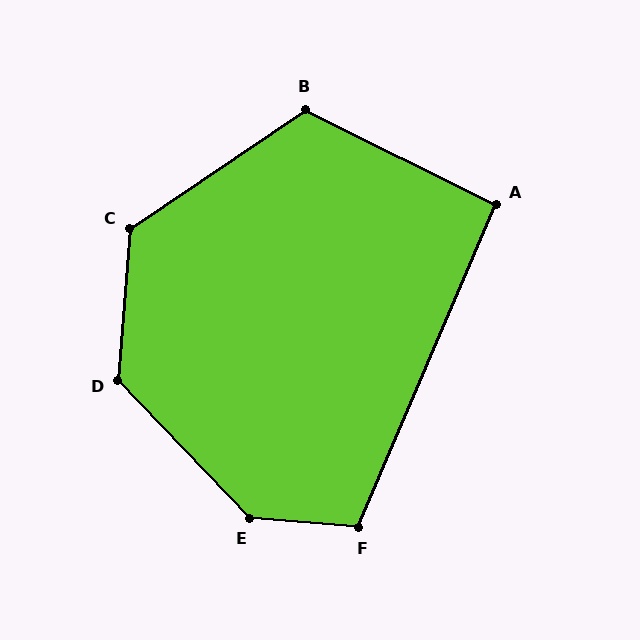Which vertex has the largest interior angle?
E, at approximately 138 degrees.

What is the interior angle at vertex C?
Approximately 129 degrees (obtuse).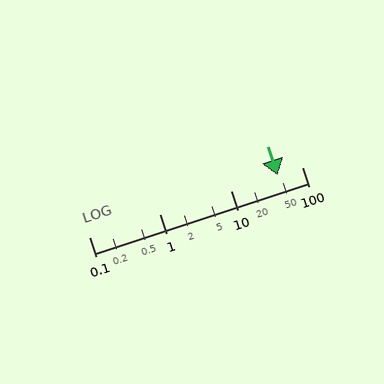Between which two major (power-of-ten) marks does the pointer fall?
The pointer is between 10 and 100.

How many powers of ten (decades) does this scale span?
The scale spans 3 decades, from 0.1 to 100.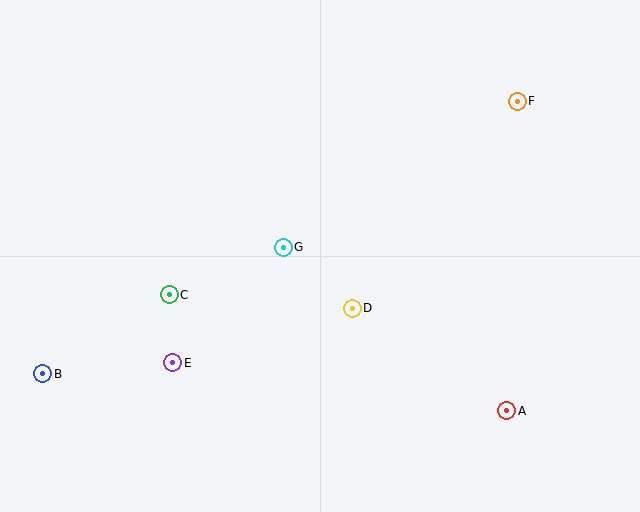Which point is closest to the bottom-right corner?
Point A is closest to the bottom-right corner.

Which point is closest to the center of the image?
Point G at (283, 247) is closest to the center.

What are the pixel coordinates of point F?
Point F is at (517, 102).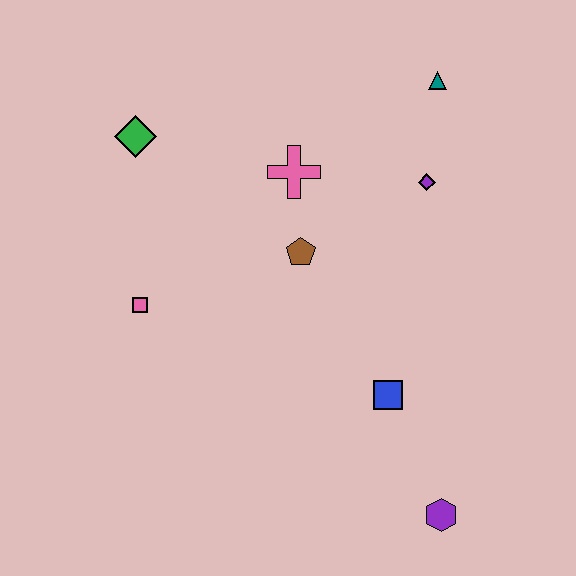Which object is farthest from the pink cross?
The purple hexagon is farthest from the pink cross.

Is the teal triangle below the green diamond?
No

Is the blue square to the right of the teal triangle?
No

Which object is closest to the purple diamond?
The teal triangle is closest to the purple diamond.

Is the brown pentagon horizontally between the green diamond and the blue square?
Yes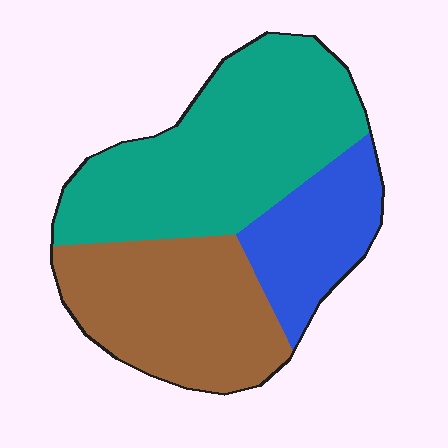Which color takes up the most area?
Teal, at roughly 45%.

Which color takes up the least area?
Blue, at roughly 20%.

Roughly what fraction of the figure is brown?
Brown takes up between a quarter and a half of the figure.